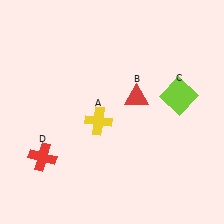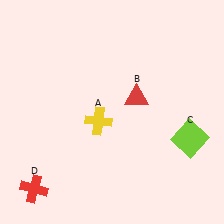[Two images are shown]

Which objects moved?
The objects that moved are: the lime square (C), the red cross (D).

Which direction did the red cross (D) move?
The red cross (D) moved down.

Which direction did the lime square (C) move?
The lime square (C) moved down.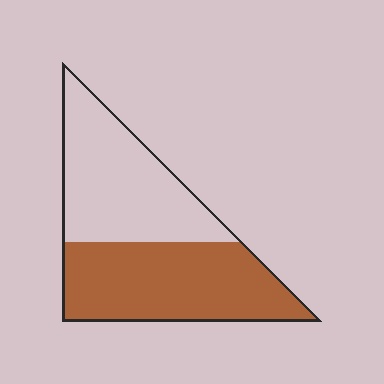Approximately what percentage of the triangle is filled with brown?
Approximately 50%.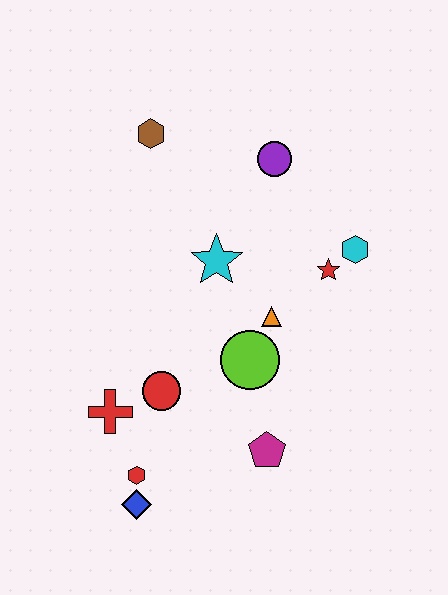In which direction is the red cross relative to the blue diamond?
The red cross is above the blue diamond.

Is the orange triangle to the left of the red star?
Yes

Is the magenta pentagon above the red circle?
No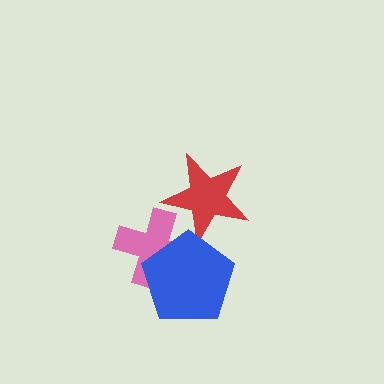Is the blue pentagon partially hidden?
No, no other shape covers it.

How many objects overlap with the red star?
2 objects overlap with the red star.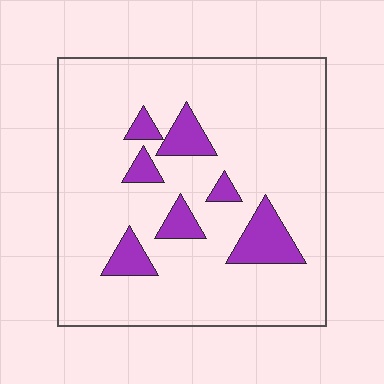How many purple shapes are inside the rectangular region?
7.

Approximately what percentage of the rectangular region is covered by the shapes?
Approximately 15%.